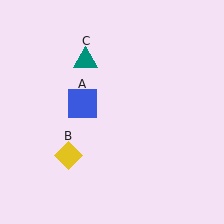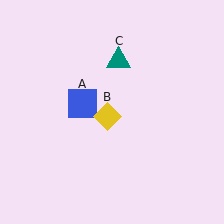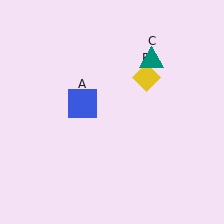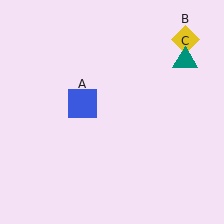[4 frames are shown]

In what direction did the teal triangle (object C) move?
The teal triangle (object C) moved right.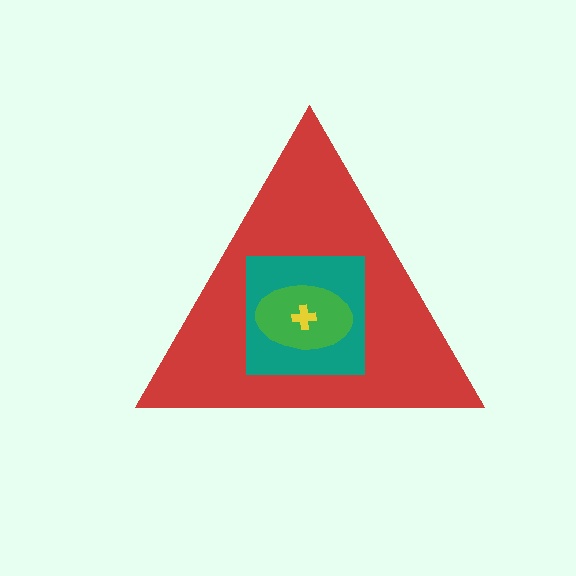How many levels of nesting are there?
4.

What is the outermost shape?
The red triangle.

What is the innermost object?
The yellow cross.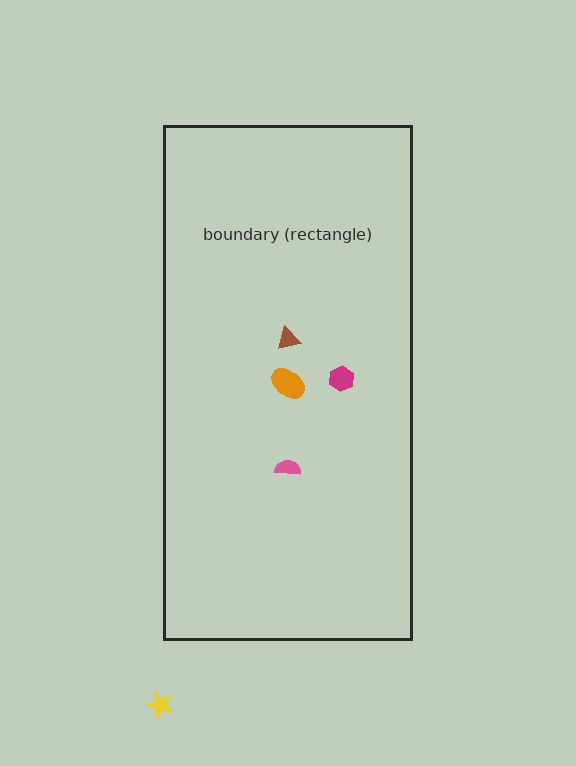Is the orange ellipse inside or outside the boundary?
Inside.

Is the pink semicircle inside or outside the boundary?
Inside.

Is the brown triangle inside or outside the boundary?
Inside.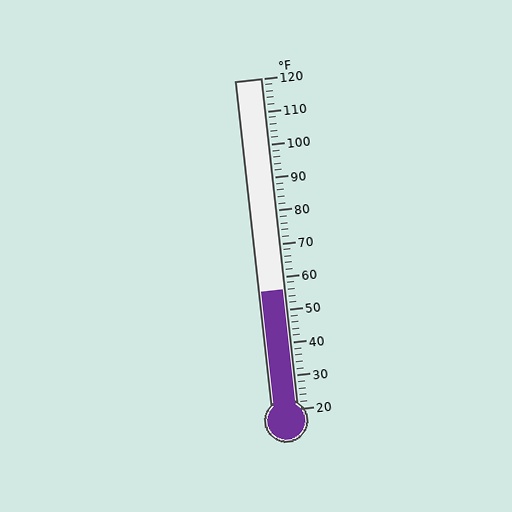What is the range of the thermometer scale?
The thermometer scale ranges from 20°F to 120°F.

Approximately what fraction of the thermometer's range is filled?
The thermometer is filled to approximately 35% of its range.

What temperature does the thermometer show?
The thermometer shows approximately 56°F.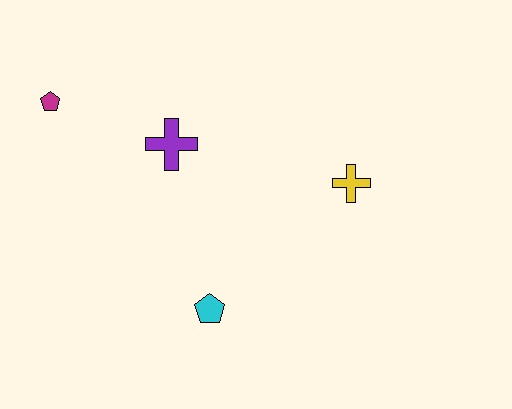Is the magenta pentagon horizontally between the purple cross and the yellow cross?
No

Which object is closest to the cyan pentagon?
The purple cross is closest to the cyan pentagon.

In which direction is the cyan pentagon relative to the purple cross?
The cyan pentagon is below the purple cross.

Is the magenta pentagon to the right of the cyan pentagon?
No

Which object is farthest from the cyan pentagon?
The magenta pentagon is farthest from the cyan pentagon.